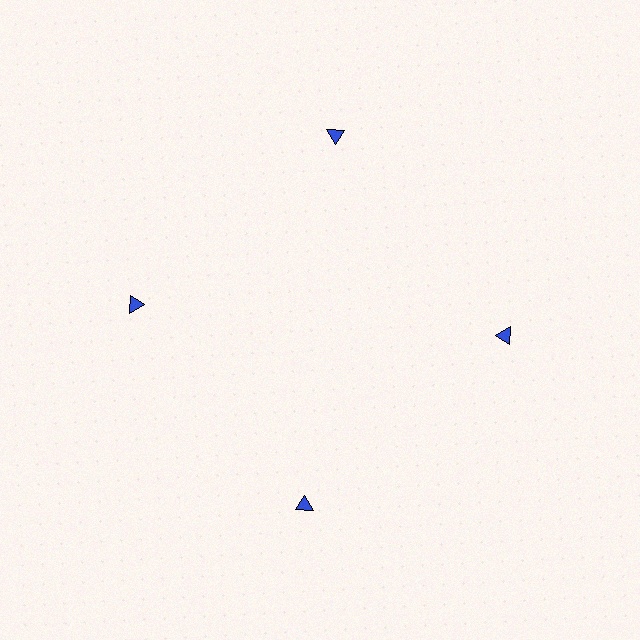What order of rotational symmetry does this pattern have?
This pattern has 4-fold rotational symmetry.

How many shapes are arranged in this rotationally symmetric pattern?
There are 4 shapes, arranged in 4 groups of 1.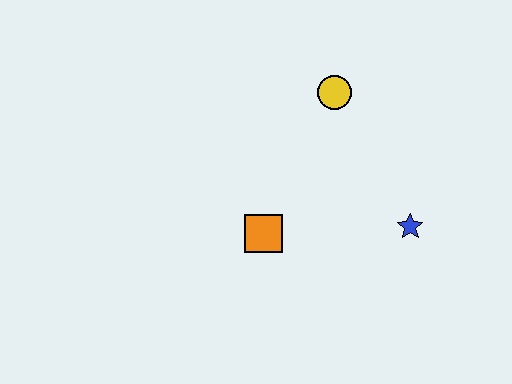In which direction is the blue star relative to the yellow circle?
The blue star is below the yellow circle.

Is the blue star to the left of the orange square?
No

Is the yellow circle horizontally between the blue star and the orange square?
Yes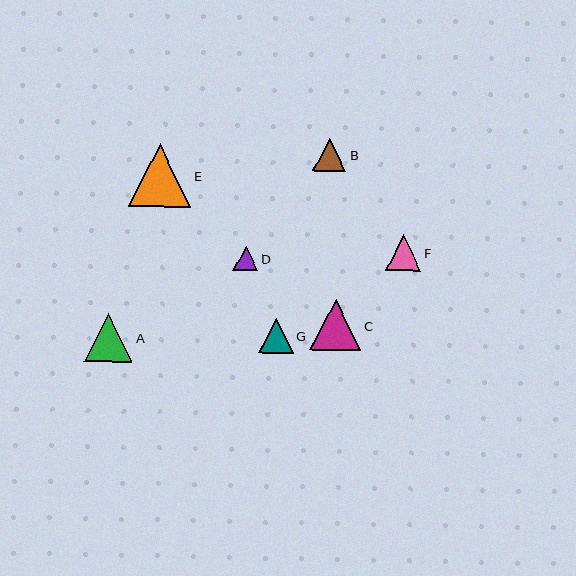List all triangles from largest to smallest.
From largest to smallest: E, C, A, F, G, B, D.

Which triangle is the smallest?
Triangle D is the smallest with a size of approximately 24 pixels.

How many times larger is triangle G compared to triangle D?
Triangle G is approximately 1.4 times the size of triangle D.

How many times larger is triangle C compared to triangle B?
Triangle C is approximately 1.5 times the size of triangle B.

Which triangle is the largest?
Triangle E is the largest with a size of approximately 62 pixels.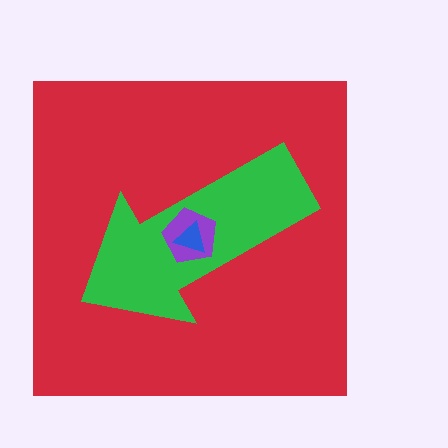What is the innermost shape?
The blue triangle.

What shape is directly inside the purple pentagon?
The blue triangle.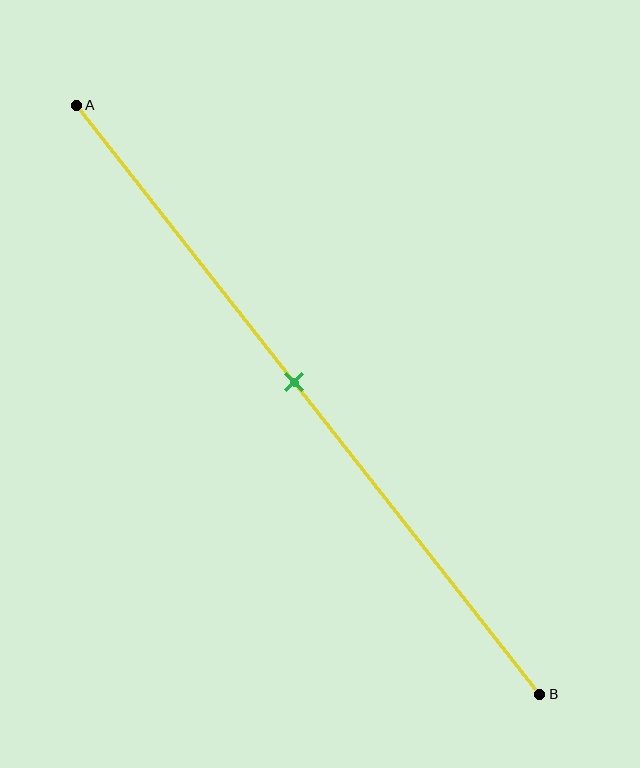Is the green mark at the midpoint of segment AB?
Yes, the mark is approximately at the midpoint.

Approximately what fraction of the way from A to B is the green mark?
The green mark is approximately 45% of the way from A to B.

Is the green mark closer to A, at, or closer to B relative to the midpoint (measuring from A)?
The green mark is approximately at the midpoint of segment AB.